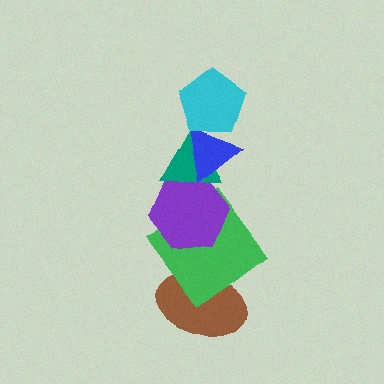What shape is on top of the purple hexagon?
The teal triangle is on top of the purple hexagon.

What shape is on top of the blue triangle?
The cyan pentagon is on top of the blue triangle.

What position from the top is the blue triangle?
The blue triangle is 2nd from the top.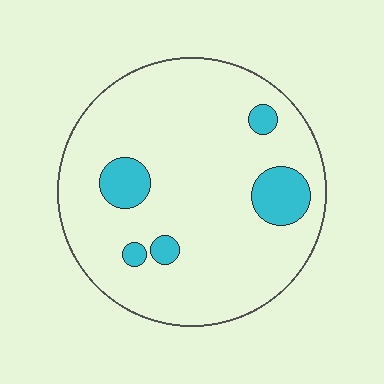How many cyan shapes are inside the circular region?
5.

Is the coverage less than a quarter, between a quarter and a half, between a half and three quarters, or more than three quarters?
Less than a quarter.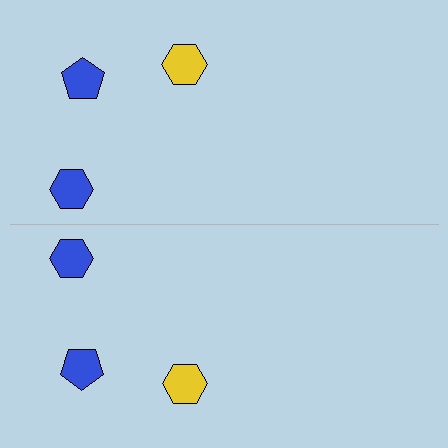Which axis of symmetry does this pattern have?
The pattern has a horizontal axis of symmetry running through the center of the image.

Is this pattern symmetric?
Yes, this pattern has bilateral (reflection) symmetry.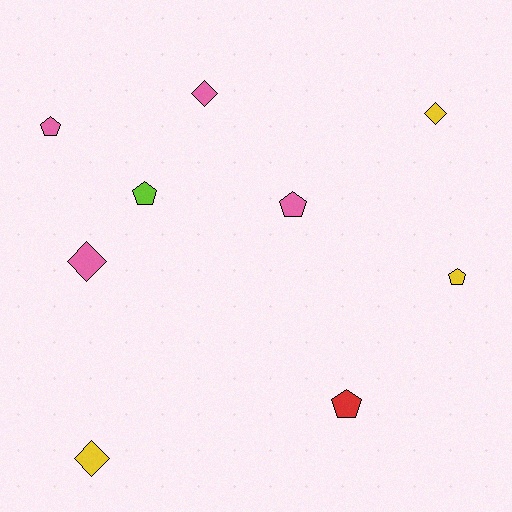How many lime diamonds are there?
There are no lime diamonds.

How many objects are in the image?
There are 9 objects.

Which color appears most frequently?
Pink, with 4 objects.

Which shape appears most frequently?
Pentagon, with 5 objects.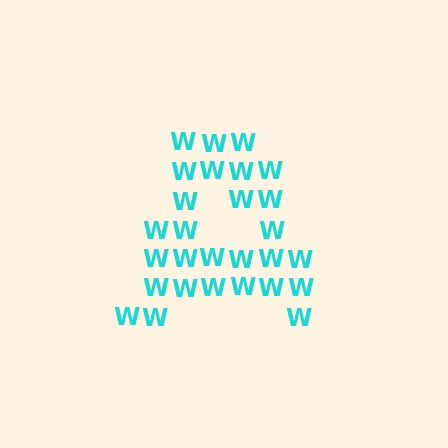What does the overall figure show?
The overall figure shows the letter A.